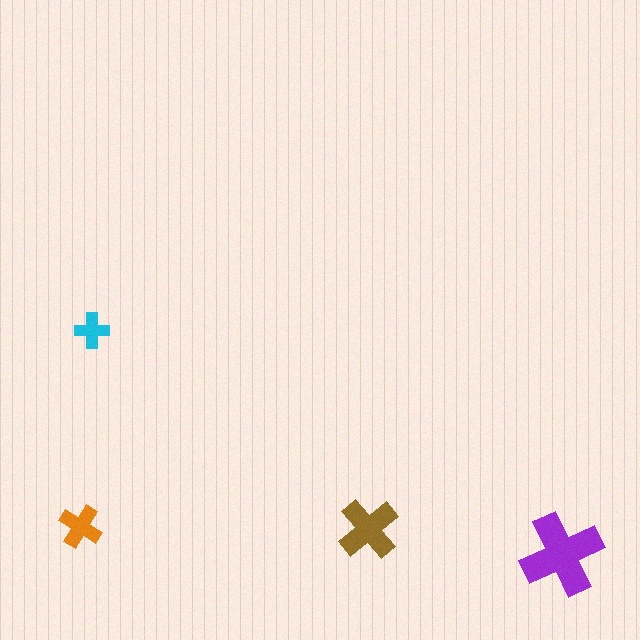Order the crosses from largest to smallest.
the purple one, the brown one, the orange one, the cyan one.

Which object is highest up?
The cyan cross is topmost.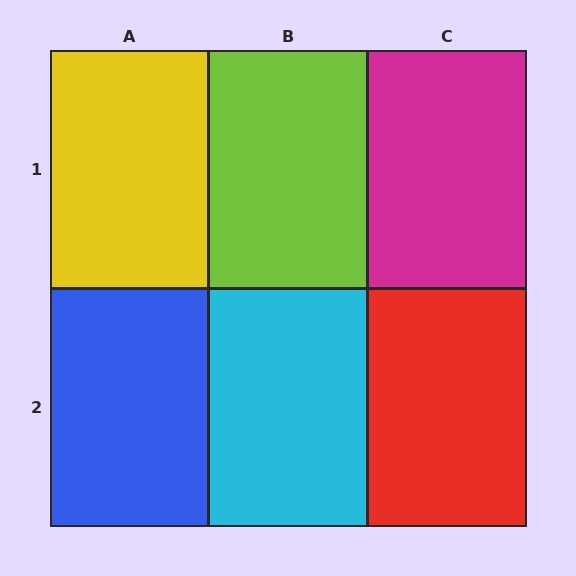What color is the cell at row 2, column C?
Red.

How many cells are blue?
1 cell is blue.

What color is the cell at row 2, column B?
Cyan.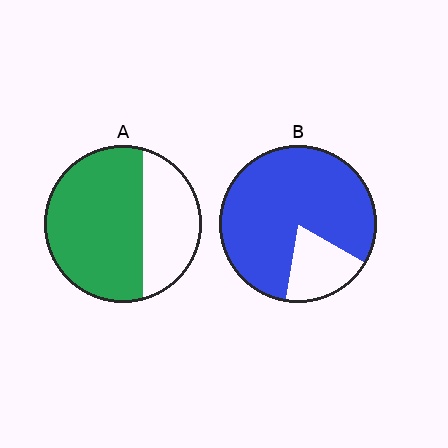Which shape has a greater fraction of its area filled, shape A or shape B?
Shape B.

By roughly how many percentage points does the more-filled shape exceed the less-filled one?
By roughly 15 percentage points (B over A).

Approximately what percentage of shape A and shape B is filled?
A is approximately 65% and B is approximately 80%.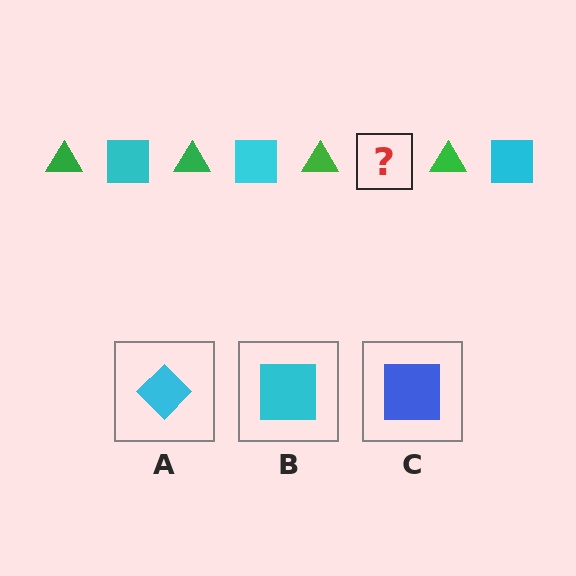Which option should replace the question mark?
Option B.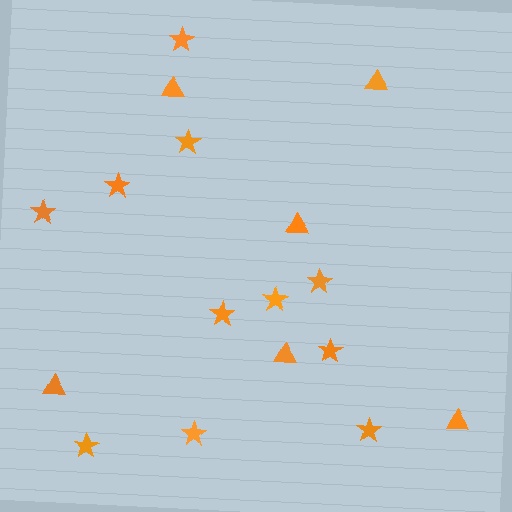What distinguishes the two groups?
There are 2 groups: one group of stars (11) and one group of triangles (6).